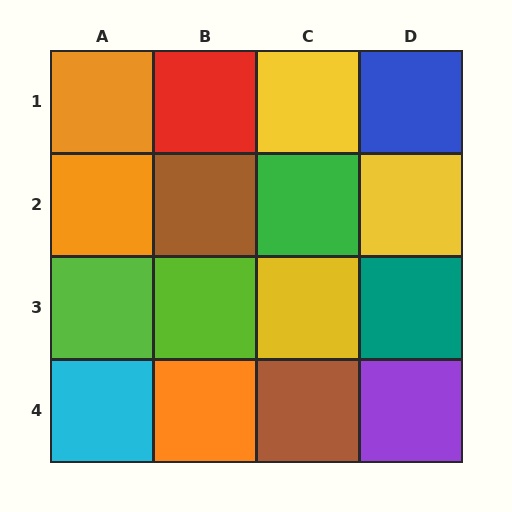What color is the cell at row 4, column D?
Purple.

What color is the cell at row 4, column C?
Brown.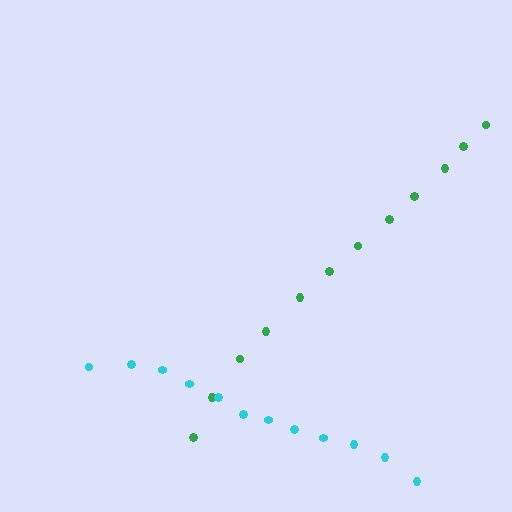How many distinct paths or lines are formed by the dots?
There are 2 distinct paths.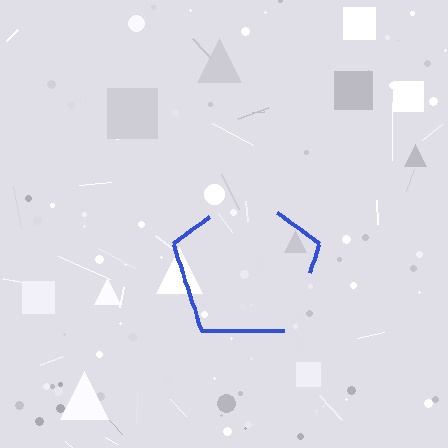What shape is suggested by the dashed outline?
The dashed outline suggests a pentagon.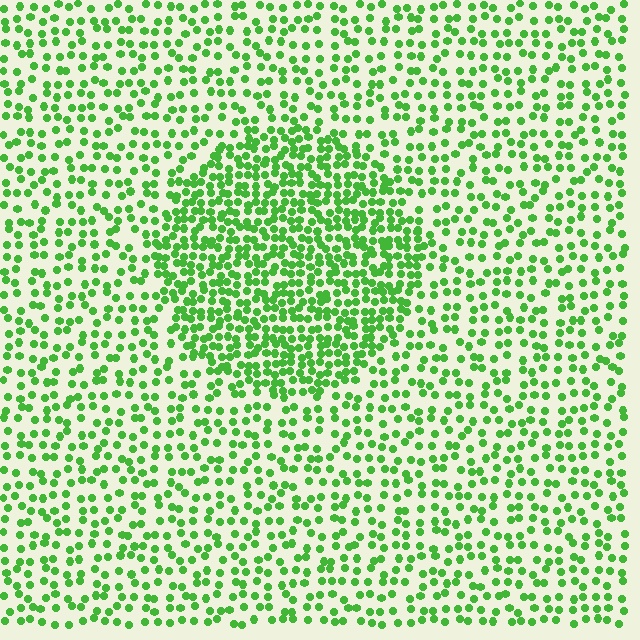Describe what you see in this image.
The image contains small green elements arranged at two different densities. A circle-shaped region is visible where the elements are more densely packed than the surrounding area.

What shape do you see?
I see a circle.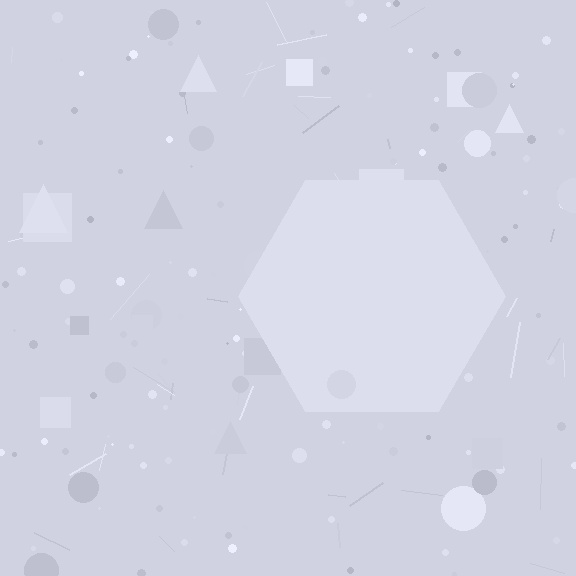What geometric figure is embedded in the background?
A hexagon is embedded in the background.